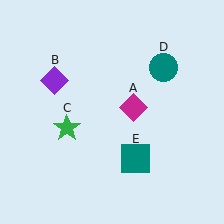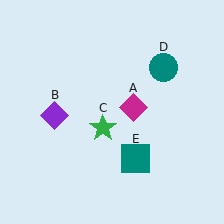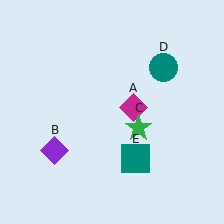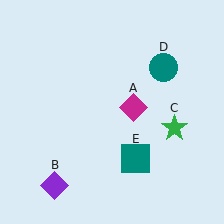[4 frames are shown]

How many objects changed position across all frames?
2 objects changed position: purple diamond (object B), green star (object C).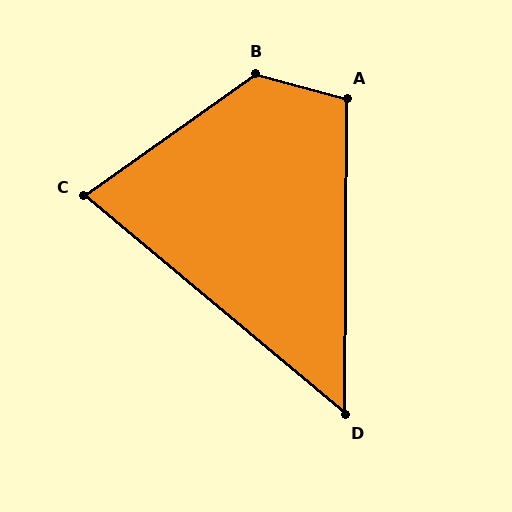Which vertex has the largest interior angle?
B, at approximately 130 degrees.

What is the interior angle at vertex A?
Approximately 105 degrees (obtuse).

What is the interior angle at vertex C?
Approximately 75 degrees (acute).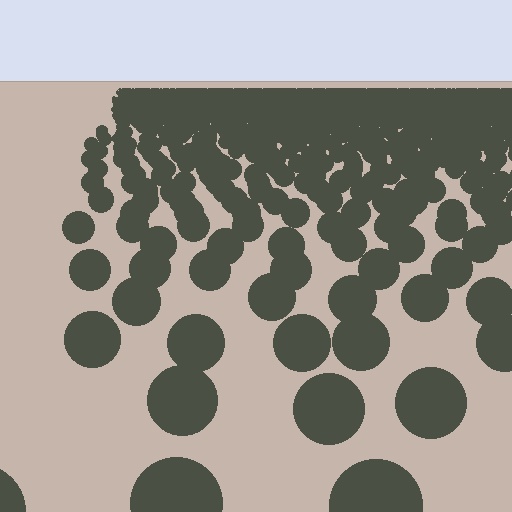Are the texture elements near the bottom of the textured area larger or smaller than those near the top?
Larger. Near the bottom, elements are closer to the viewer and appear at a bigger on-screen size.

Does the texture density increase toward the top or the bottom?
Density increases toward the top.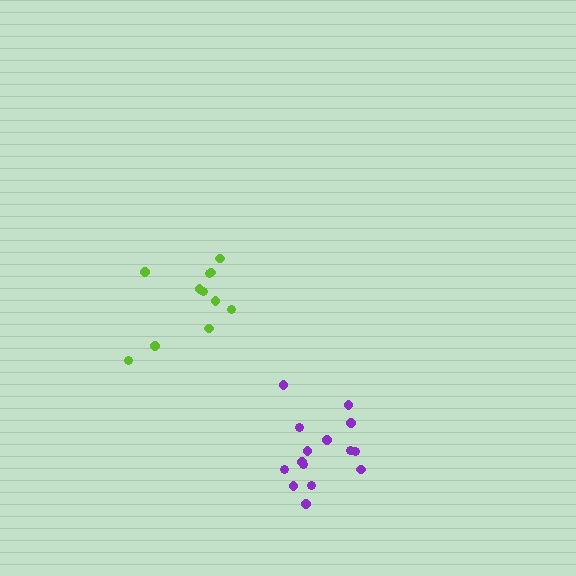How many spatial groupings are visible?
There are 2 spatial groupings.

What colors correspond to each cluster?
The clusters are colored: purple, lime.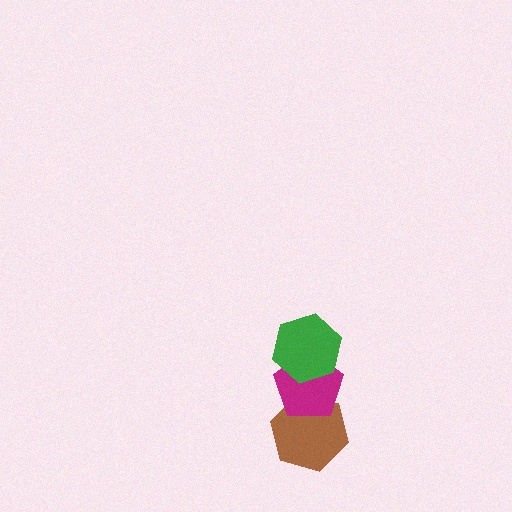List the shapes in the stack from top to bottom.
From top to bottom: the green hexagon, the magenta pentagon, the brown hexagon.